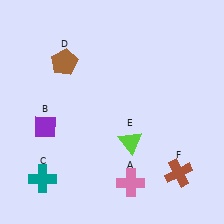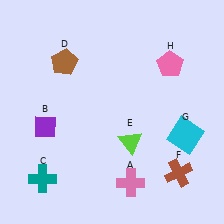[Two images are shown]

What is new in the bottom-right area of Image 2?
A cyan square (G) was added in the bottom-right area of Image 2.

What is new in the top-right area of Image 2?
A pink pentagon (H) was added in the top-right area of Image 2.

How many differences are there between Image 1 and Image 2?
There are 2 differences between the two images.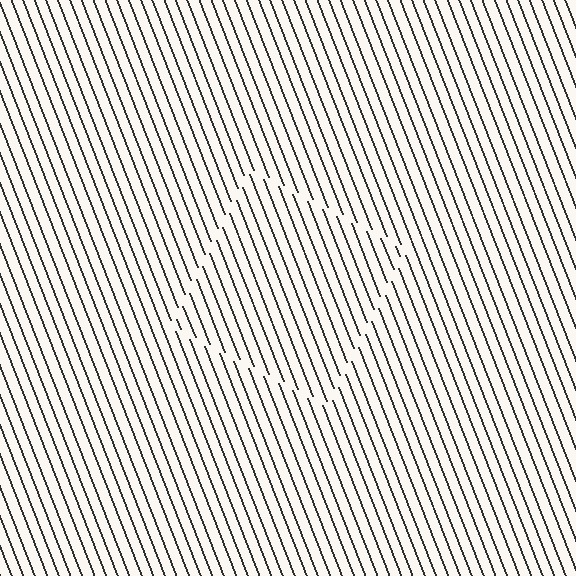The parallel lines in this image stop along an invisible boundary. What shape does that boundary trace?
An illusory square. The interior of the shape contains the same grating, shifted by half a period — the contour is defined by the phase discontinuity where line-ends from the inner and outer gratings abut.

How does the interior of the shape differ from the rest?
The interior of the shape contains the same grating, shifted by half a period — the contour is defined by the phase discontinuity where line-ends from the inner and outer gratings abut.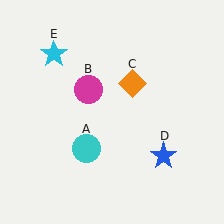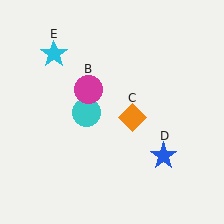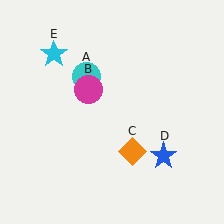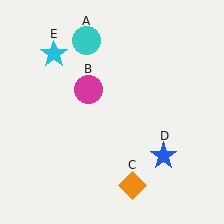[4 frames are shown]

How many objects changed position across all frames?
2 objects changed position: cyan circle (object A), orange diamond (object C).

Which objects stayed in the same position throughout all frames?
Magenta circle (object B) and blue star (object D) and cyan star (object E) remained stationary.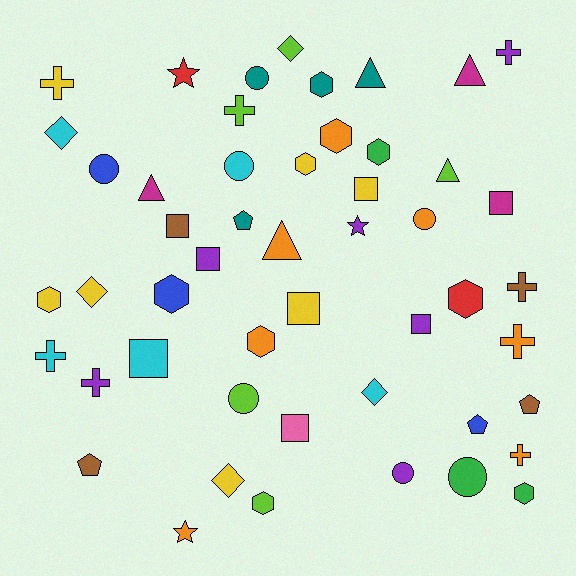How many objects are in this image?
There are 50 objects.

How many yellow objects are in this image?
There are 7 yellow objects.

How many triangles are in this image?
There are 5 triangles.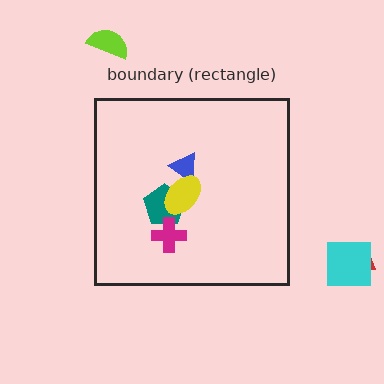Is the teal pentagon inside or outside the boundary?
Inside.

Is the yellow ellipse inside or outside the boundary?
Inside.